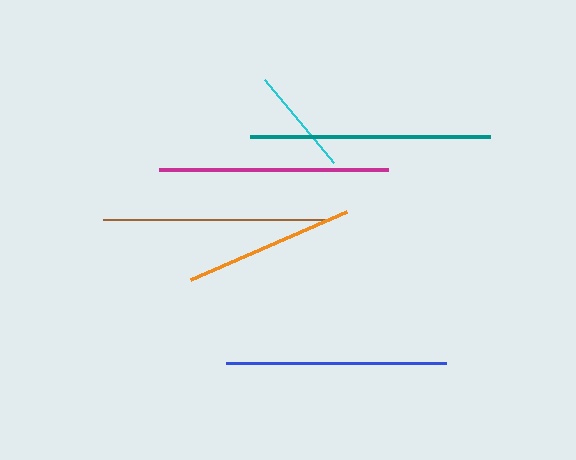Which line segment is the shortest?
The cyan line is the shortest at approximately 108 pixels.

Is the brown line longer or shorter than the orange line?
The brown line is longer than the orange line.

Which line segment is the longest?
The teal line is the longest at approximately 240 pixels.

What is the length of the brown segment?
The brown segment is approximately 225 pixels long.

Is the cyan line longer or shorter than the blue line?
The blue line is longer than the cyan line.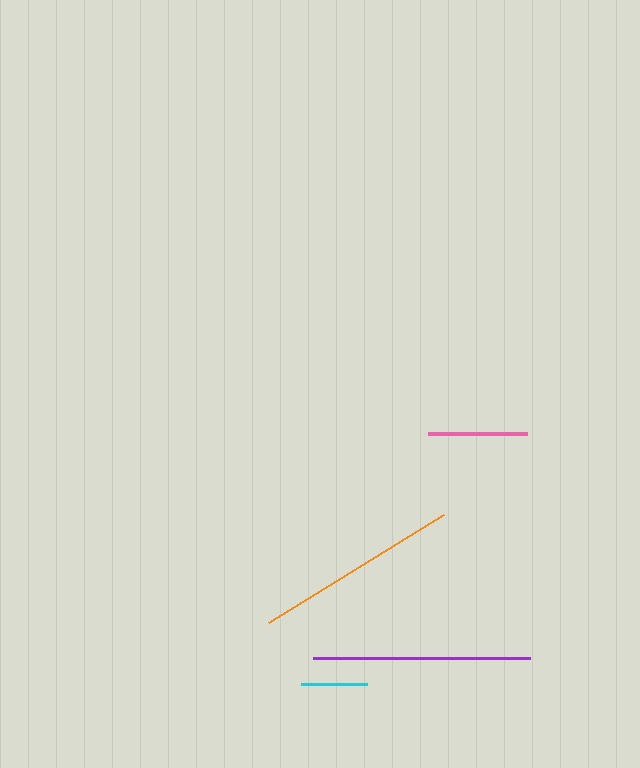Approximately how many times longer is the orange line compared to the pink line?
The orange line is approximately 2.1 times the length of the pink line.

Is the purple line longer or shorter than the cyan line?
The purple line is longer than the cyan line.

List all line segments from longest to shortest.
From longest to shortest: purple, orange, pink, cyan.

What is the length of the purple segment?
The purple segment is approximately 217 pixels long.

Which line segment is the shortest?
The cyan line is the shortest at approximately 66 pixels.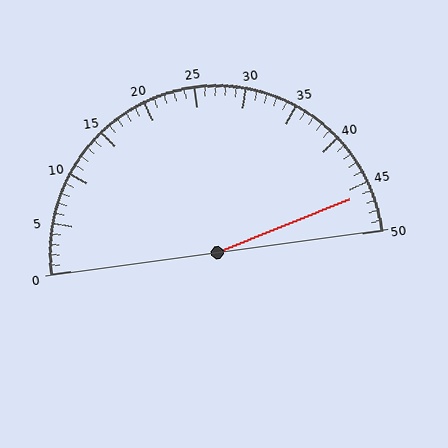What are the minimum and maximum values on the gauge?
The gauge ranges from 0 to 50.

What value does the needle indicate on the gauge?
The needle indicates approximately 46.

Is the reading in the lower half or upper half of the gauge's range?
The reading is in the upper half of the range (0 to 50).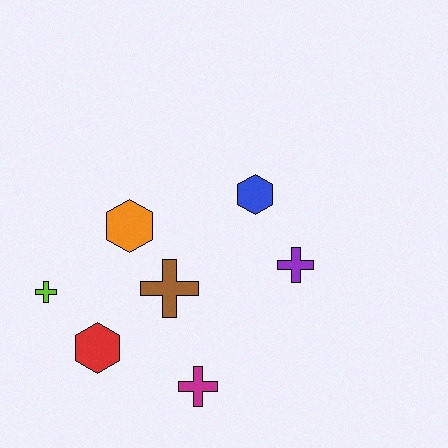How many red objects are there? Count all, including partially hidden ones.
There is 1 red object.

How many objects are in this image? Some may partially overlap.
There are 7 objects.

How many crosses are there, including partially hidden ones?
There are 4 crosses.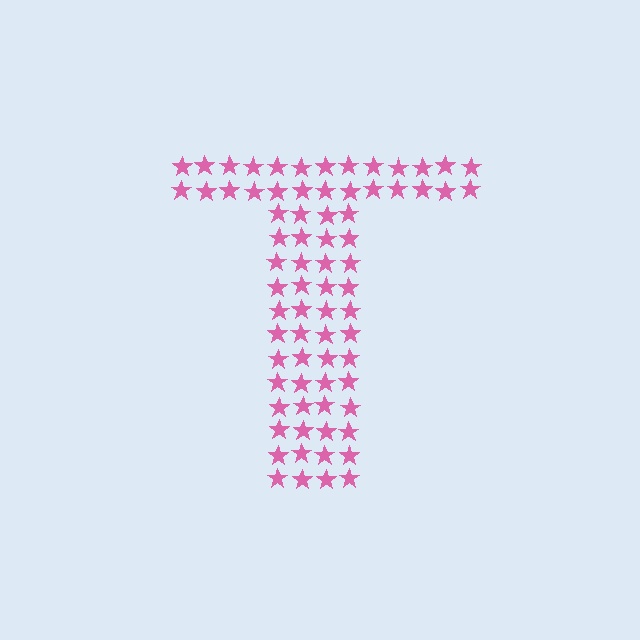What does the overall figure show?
The overall figure shows the letter T.